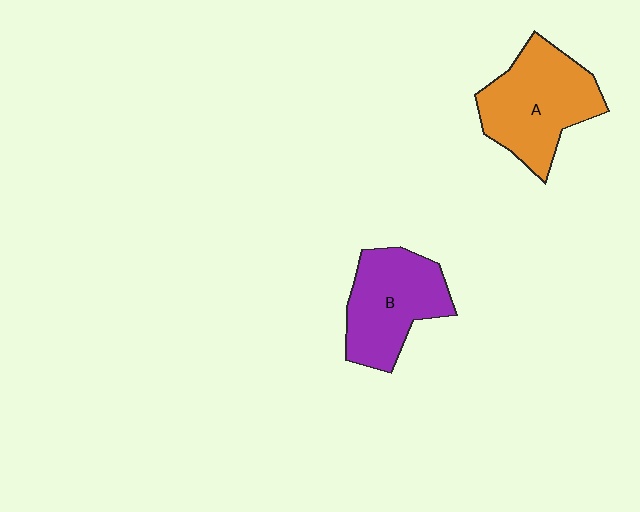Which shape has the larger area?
Shape A (orange).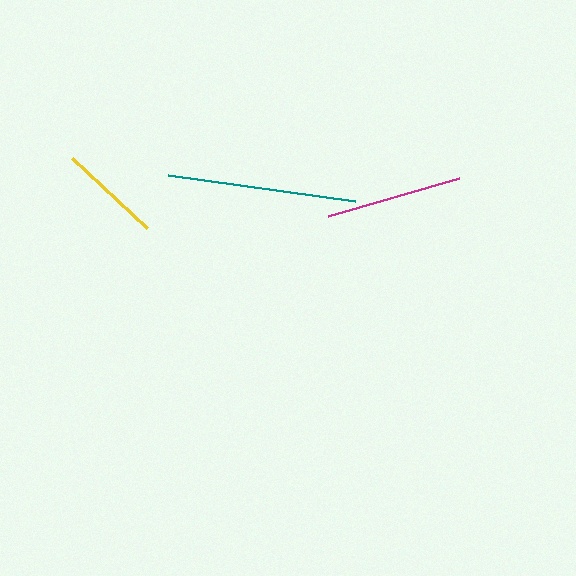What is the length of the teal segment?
The teal segment is approximately 189 pixels long.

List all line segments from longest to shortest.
From longest to shortest: teal, magenta, yellow.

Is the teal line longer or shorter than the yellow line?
The teal line is longer than the yellow line.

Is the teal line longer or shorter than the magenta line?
The teal line is longer than the magenta line.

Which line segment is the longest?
The teal line is the longest at approximately 189 pixels.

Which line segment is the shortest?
The yellow line is the shortest at approximately 102 pixels.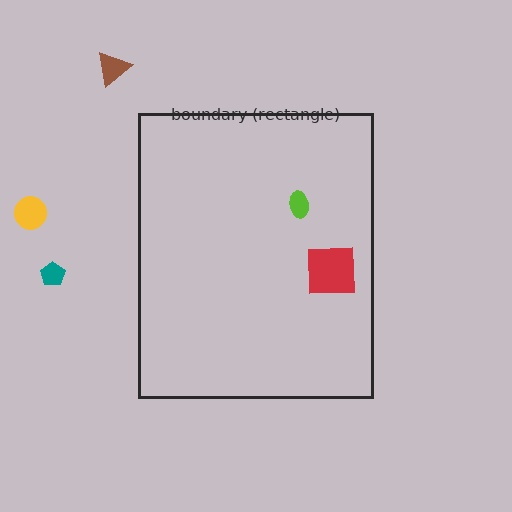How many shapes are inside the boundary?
2 inside, 3 outside.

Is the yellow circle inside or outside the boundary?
Outside.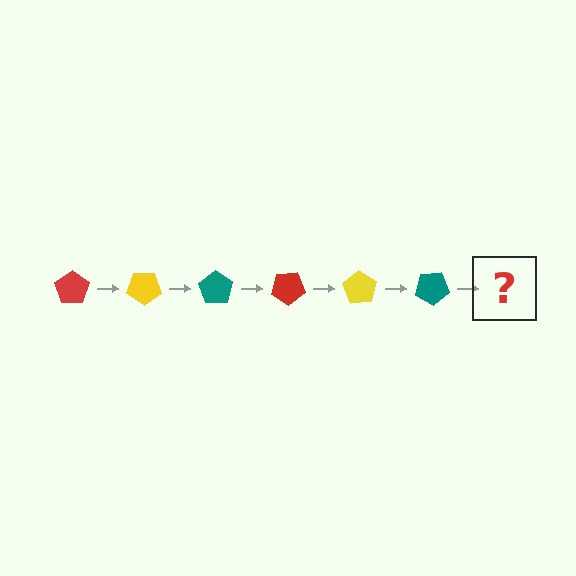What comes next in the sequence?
The next element should be a red pentagon, rotated 210 degrees from the start.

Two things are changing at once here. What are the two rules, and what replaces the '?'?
The two rules are that it rotates 35 degrees each step and the color cycles through red, yellow, and teal. The '?' should be a red pentagon, rotated 210 degrees from the start.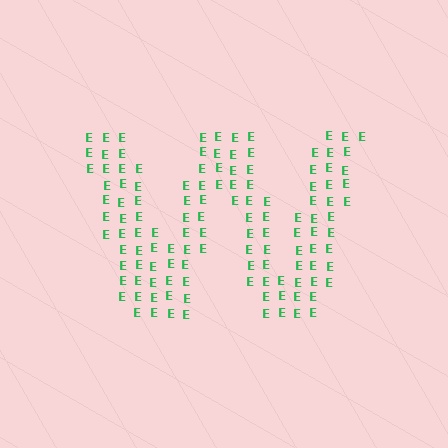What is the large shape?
The large shape is the letter W.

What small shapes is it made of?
It is made of small letter E's.